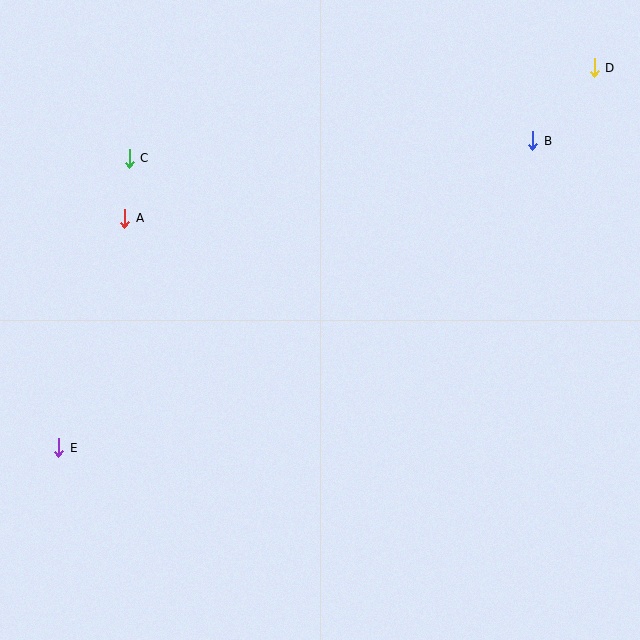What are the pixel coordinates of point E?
Point E is at (59, 448).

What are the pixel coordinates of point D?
Point D is at (594, 68).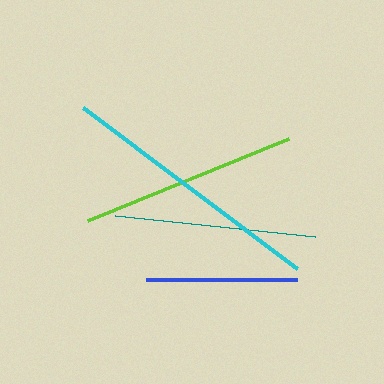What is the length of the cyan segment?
The cyan segment is approximately 269 pixels long.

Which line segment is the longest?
The cyan line is the longest at approximately 269 pixels.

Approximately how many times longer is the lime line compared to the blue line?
The lime line is approximately 1.4 times the length of the blue line.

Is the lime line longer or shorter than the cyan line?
The cyan line is longer than the lime line.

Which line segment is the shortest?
The blue line is the shortest at approximately 151 pixels.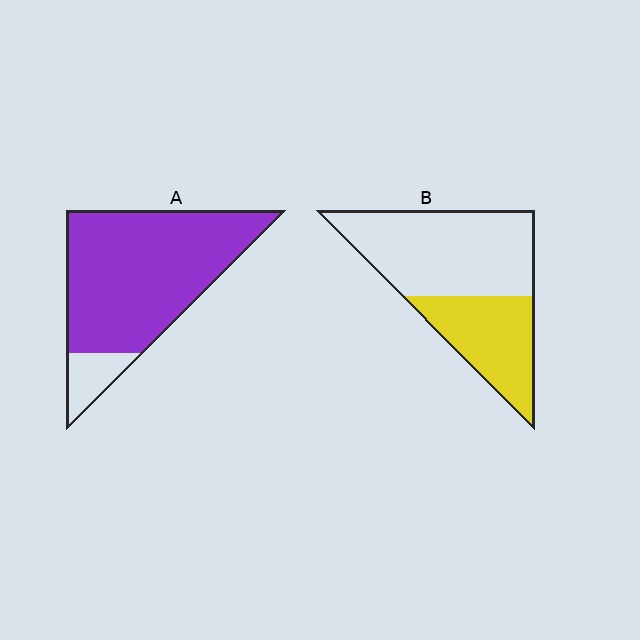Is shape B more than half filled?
No.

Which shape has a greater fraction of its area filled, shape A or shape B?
Shape A.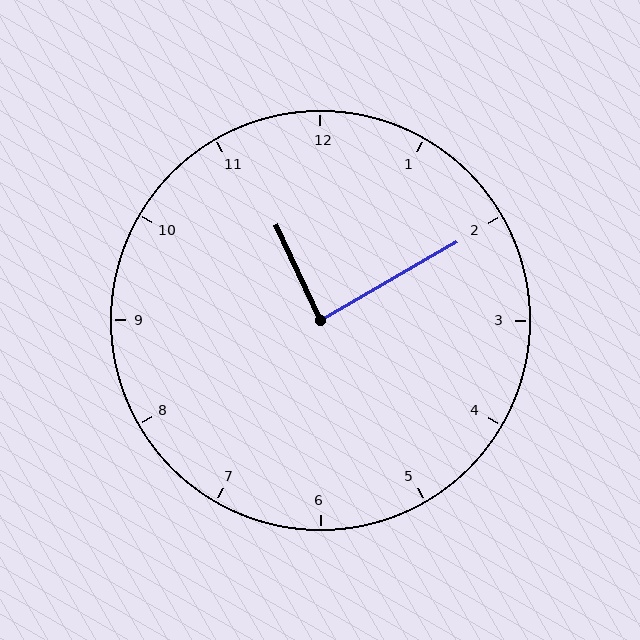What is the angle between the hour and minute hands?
Approximately 85 degrees.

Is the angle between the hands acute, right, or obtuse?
It is right.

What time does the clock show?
11:10.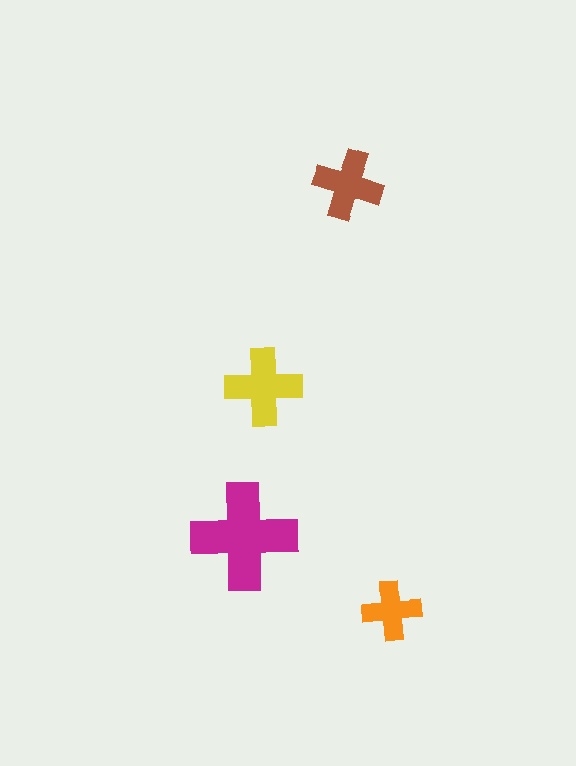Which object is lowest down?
The orange cross is bottommost.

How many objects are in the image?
There are 4 objects in the image.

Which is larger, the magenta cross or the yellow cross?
The magenta one.